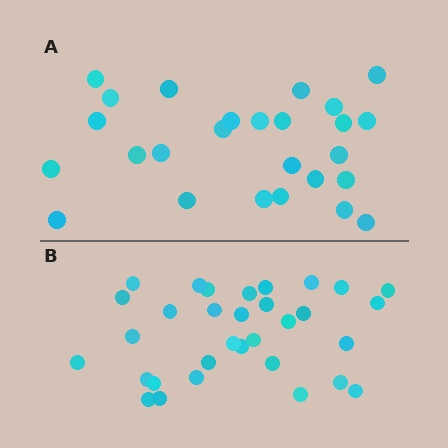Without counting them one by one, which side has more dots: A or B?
Region B (the bottom region) has more dots.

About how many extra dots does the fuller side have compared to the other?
Region B has about 6 more dots than region A.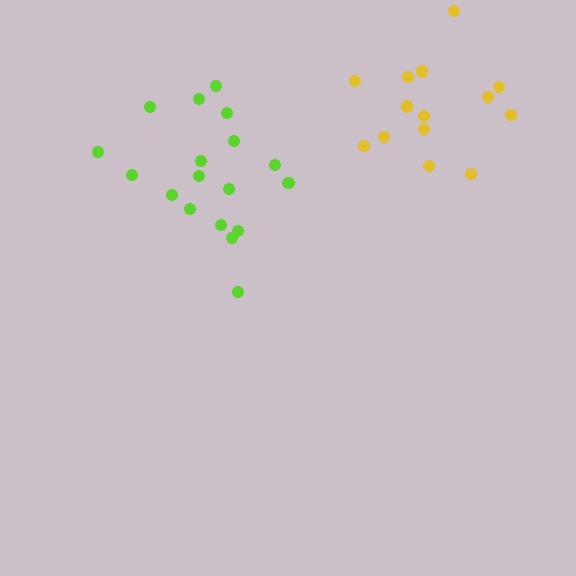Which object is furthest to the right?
The yellow cluster is rightmost.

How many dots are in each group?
Group 1: 18 dots, Group 2: 14 dots (32 total).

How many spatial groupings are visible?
There are 2 spatial groupings.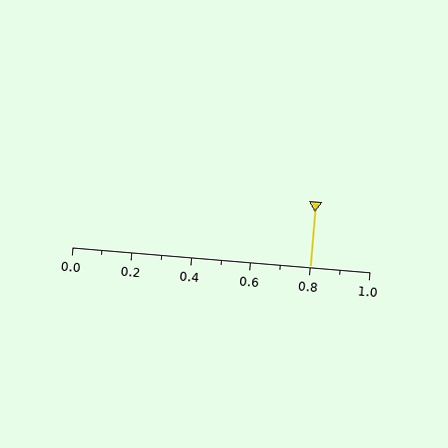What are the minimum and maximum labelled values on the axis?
The axis runs from 0.0 to 1.0.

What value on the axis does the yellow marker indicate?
The marker indicates approximately 0.8.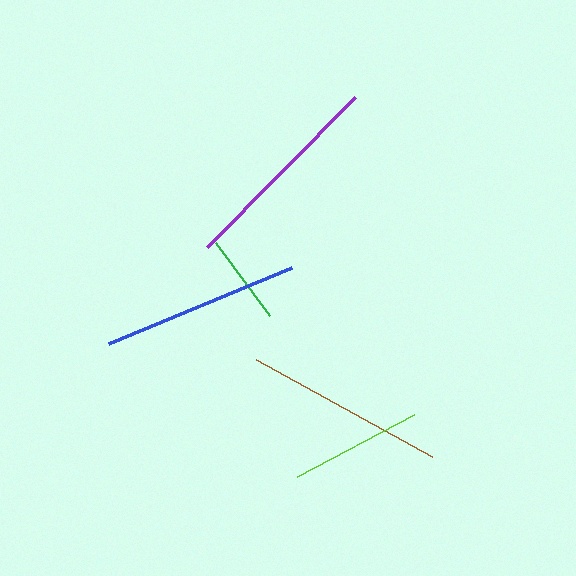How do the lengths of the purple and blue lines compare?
The purple and blue lines are approximately the same length.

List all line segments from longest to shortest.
From longest to shortest: purple, brown, blue, lime, green.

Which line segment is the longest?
The purple line is the longest at approximately 211 pixels.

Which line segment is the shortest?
The green line is the shortest at approximately 91 pixels.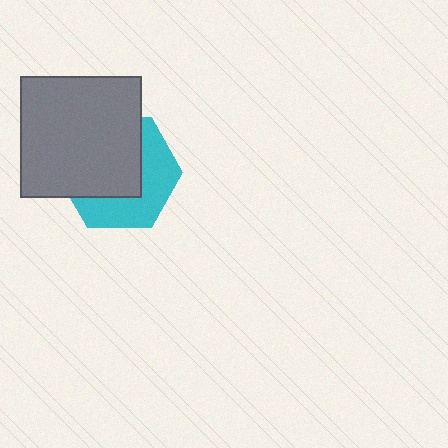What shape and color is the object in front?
The object in front is a gray square.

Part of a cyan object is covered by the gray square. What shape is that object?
It is a hexagon.